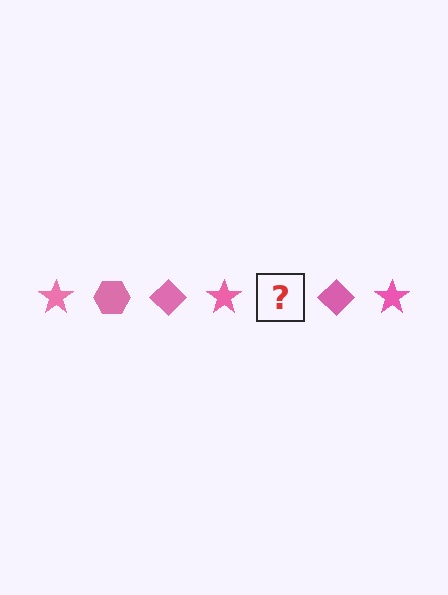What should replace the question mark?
The question mark should be replaced with a pink hexagon.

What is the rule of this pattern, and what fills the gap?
The rule is that the pattern cycles through star, hexagon, diamond shapes in pink. The gap should be filled with a pink hexagon.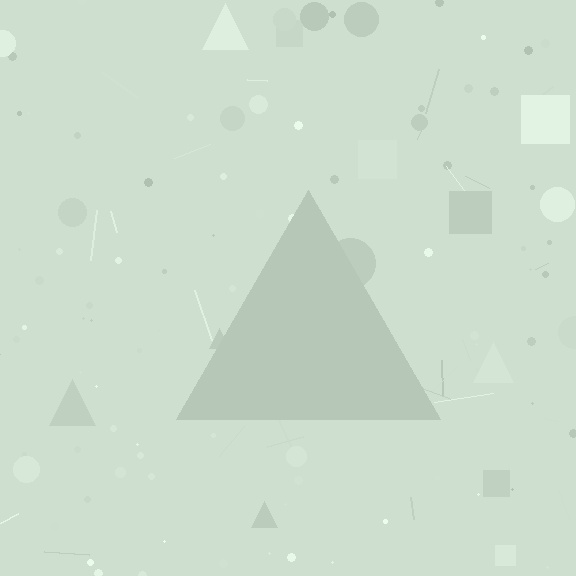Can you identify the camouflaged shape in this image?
The camouflaged shape is a triangle.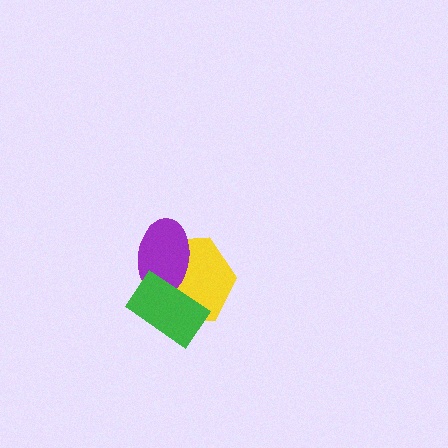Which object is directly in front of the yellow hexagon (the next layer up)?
The purple ellipse is directly in front of the yellow hexagon.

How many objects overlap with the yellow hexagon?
2 objects overlap with the yellow hexagon.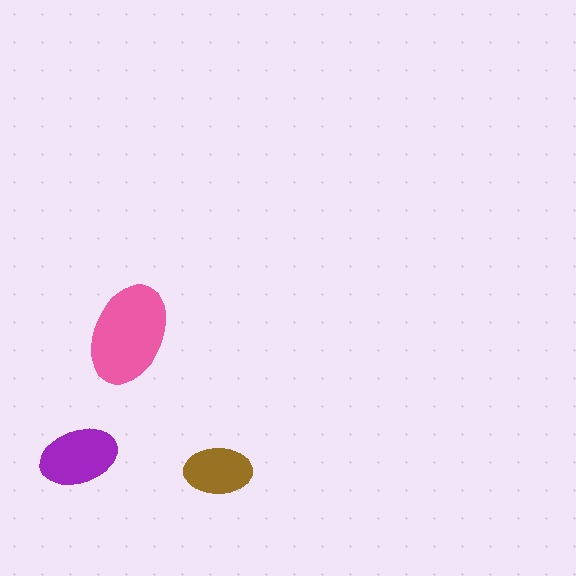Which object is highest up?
The pink ellipse is topmost.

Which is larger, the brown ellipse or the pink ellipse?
The pink one.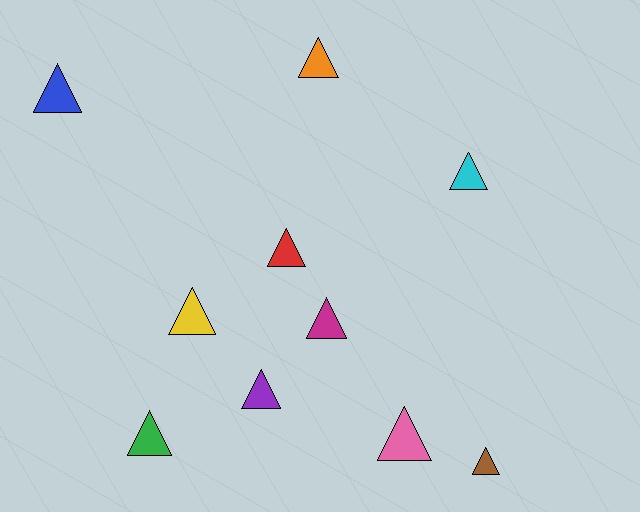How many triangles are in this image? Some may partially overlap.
There are 10 triangles.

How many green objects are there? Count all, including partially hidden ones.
There is 1 green object.